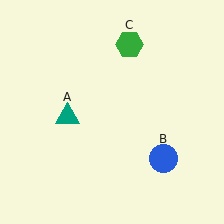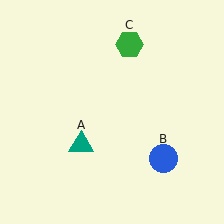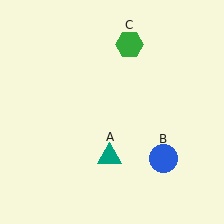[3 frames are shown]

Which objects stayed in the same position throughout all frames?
Blue circle (object B) and green hexagon (object C) remained stationary.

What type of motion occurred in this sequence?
The teal triangle (object A) rotated counterclockwise around the center of the scene.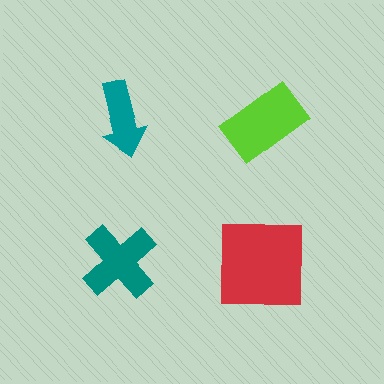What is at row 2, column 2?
A red square.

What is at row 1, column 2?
A lime rectangle.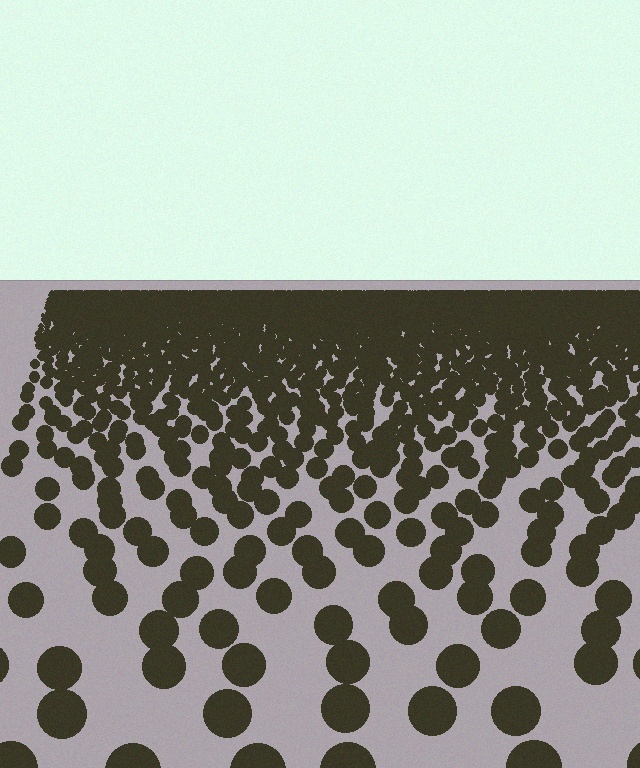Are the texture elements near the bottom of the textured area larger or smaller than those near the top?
Larger. Near the bottom, elements are closer to the viewer and appear at a bigger on-screen size.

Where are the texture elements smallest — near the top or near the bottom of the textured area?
Near the top.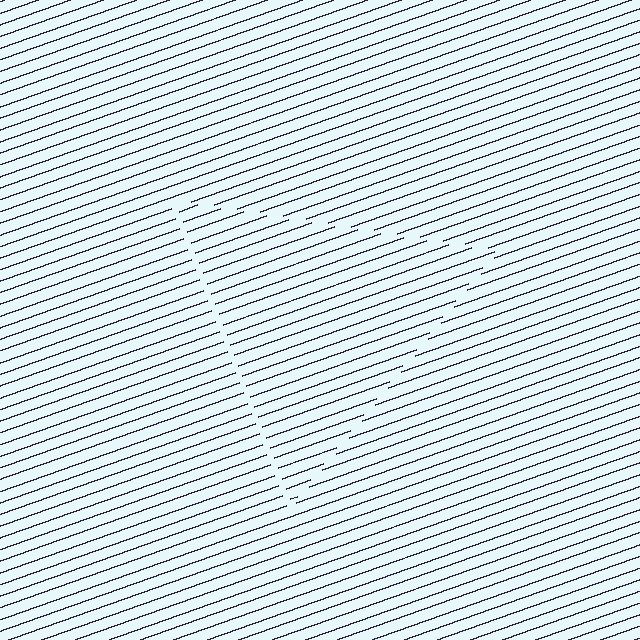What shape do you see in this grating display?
An illusory triangle. The interior of the shape contains the same grating, shifted by half a period — the contour is defined by the phase discontinuity where line-ends from the inner and outer gratings abut.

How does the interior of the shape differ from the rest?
The interior of the shape contains the same grating, shifted by half a period — the contour is defined by the phase discontinuity where line-ends from the inner and outer gratings abut.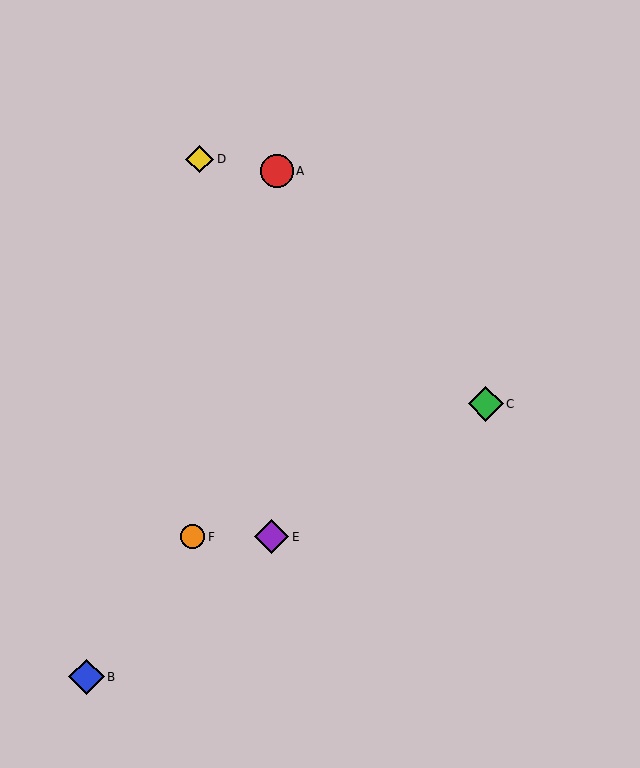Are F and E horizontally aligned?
Yes, both are at y≈537.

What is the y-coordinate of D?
Object D is at y≈159.